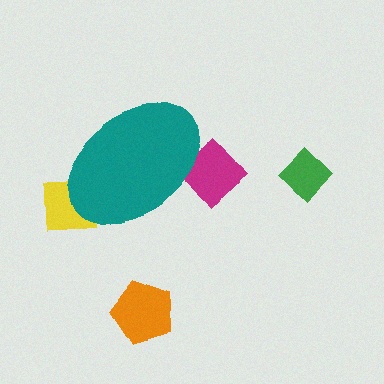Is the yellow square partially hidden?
Yes, the yellow square is partially hidden behind the teal ellipse.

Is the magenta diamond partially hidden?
Yes, the magenta diamond is partially hidden behind the teal ellipse.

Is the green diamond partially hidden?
No, the green diamond is fully visible.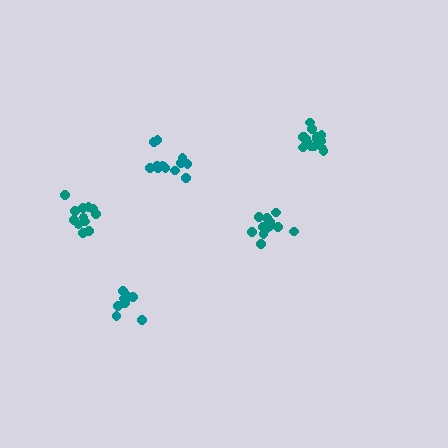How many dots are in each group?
Group 1: 15 dots, Group 2: 12 dots, Group 3: 13 dots, Group 4: 9 dots, Group 5: 12 dots (61 total).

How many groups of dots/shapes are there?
There are 5 groups.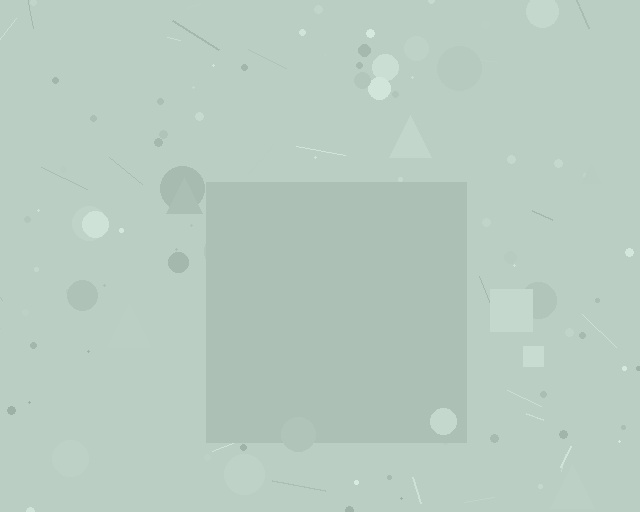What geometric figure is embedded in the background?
A square is embedded in the background.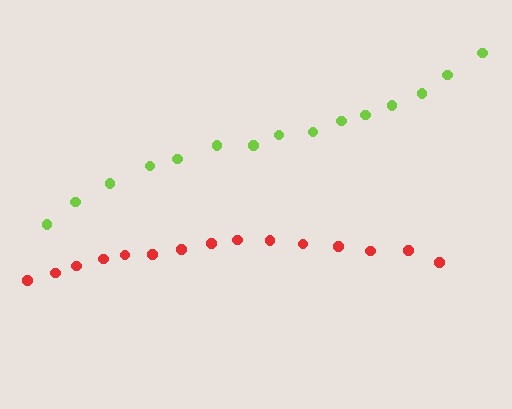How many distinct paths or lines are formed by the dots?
There are 2 distinct paths.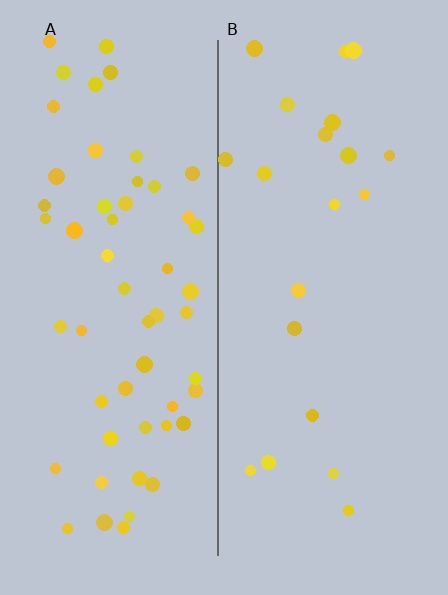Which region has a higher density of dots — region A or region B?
A (the left).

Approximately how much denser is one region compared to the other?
Approximately 2.7× — region A over region B.